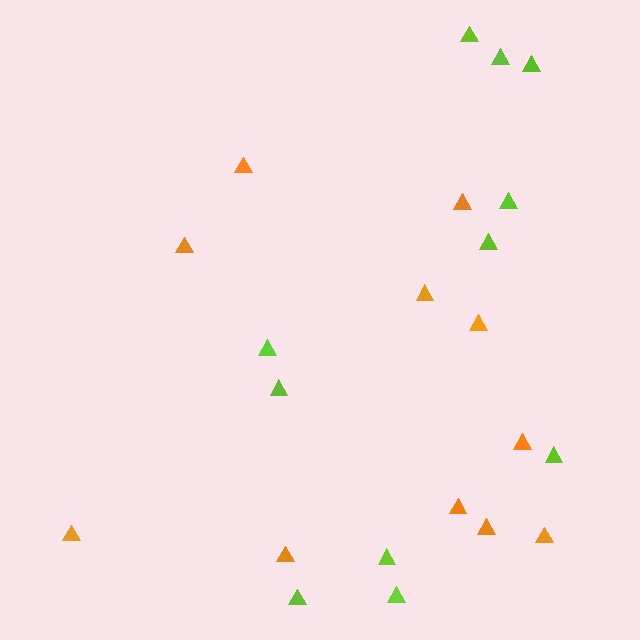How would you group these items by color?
There are 2 groups: one group of orange triangles (11) and one group of lime triangles (11).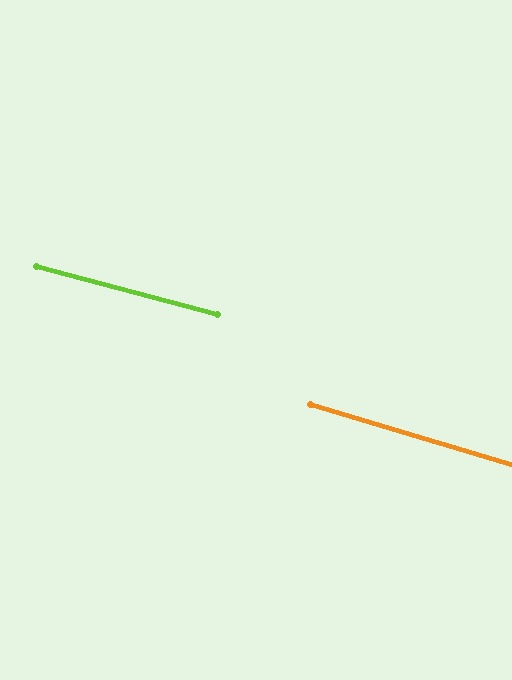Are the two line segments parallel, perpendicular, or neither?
Parallel — their directions differ by only 1.9°.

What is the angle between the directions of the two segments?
Approximately 2 degrees.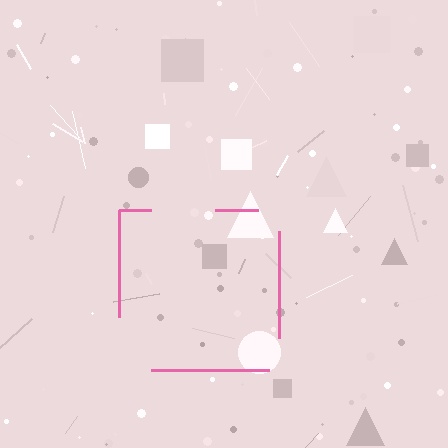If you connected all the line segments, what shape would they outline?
They would outline a square.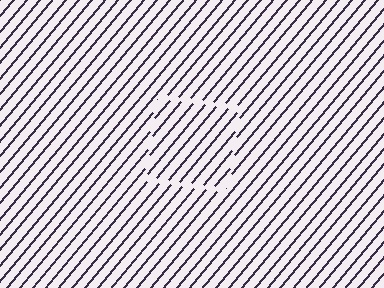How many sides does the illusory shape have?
4 sides — the line-ends trace a square.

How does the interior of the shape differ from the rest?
The interior of the shape contains the same grating, shifted by half a period — the contour is defined by the phase discontinuity where line-ends from the inner and outer gratings abut.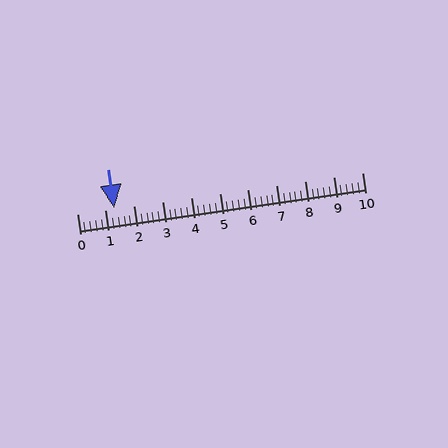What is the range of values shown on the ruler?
The ruler shows values from 0 to 10.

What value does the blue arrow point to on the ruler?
The blue arrow points to approximately 1.3.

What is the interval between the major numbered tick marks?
The major tick marks are spaced 1 units apart.